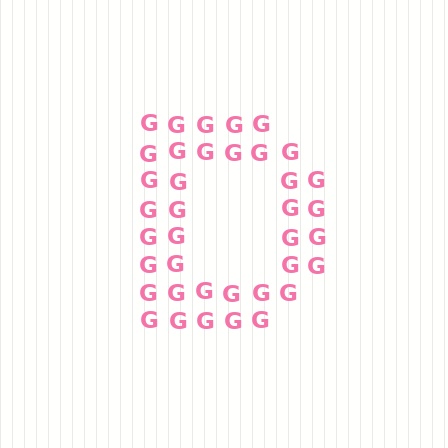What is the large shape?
The large shape is the letter D.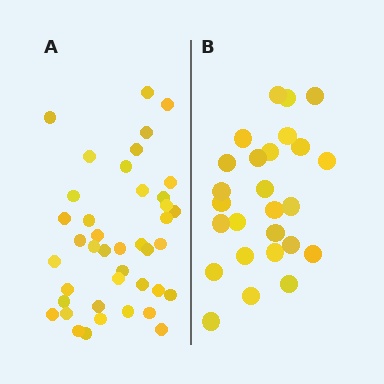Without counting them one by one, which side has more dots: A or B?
Region A (the left region) has more dots.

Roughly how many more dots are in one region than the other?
Region A has approximately 15 more dots than region B.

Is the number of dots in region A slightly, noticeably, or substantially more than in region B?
Region A has substantially more. The ratio is roughly 1.6 to 1.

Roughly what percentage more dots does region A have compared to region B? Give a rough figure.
About 60% more.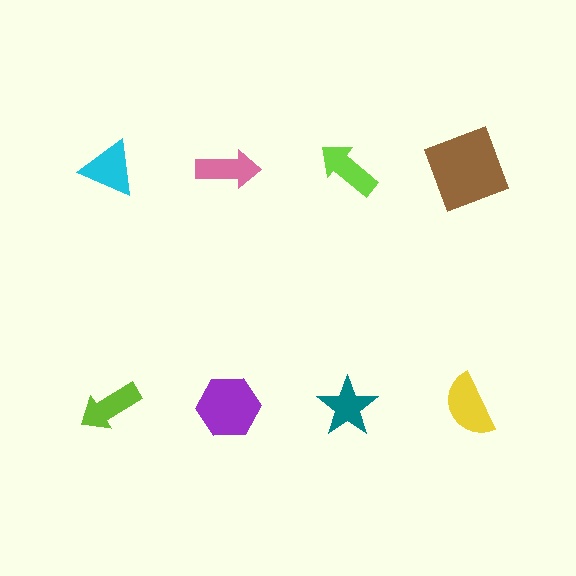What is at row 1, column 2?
A pink arrow.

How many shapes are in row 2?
4 shapes.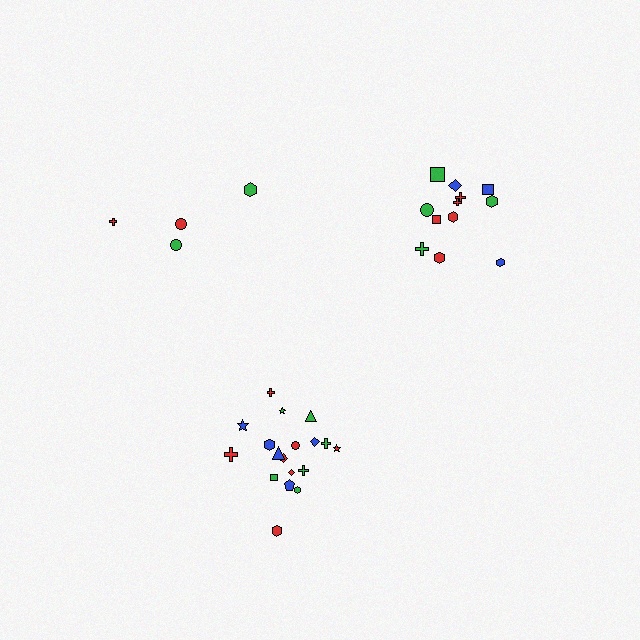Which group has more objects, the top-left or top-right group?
The top-right group.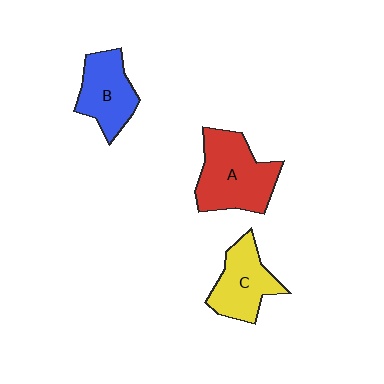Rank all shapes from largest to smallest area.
From largest to smallest: A (red), C (yellow), B (blue).